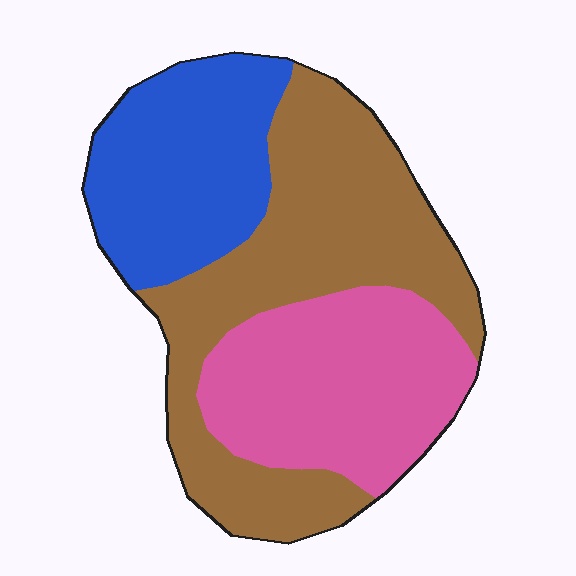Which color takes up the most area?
Brown, at roughly 45%.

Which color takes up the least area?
Blue, at roughly 25%.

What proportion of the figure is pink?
Pink covers around 30% of the figure.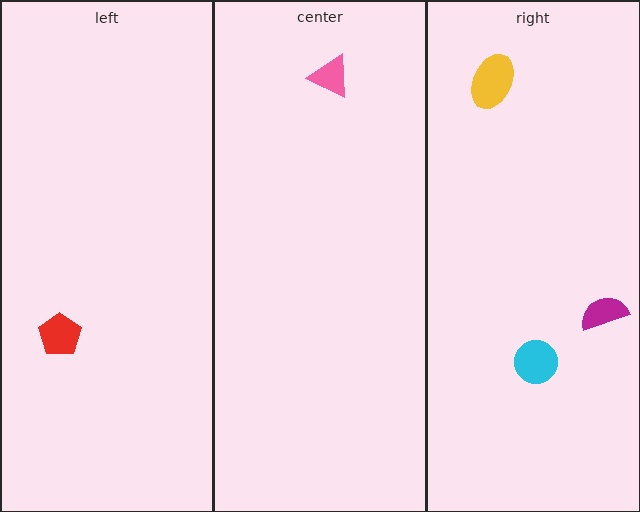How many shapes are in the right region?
3.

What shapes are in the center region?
The pink triangle.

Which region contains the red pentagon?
The left region.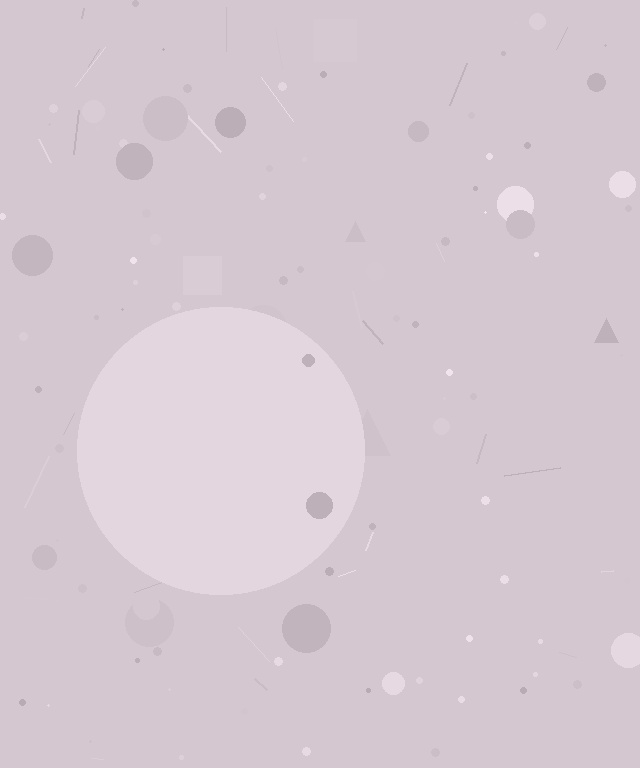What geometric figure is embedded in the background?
A circle is embedded in the background.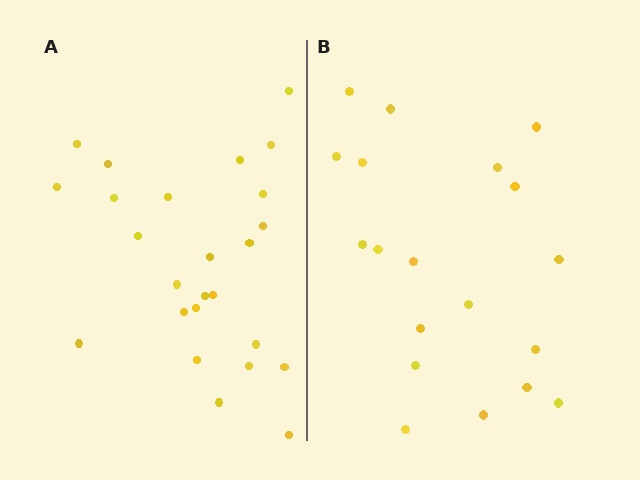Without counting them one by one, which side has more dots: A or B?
Region A (the left region) has more dots.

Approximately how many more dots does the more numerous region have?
Region A has about 6 more dots than region B.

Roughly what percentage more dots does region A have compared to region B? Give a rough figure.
About 30% more.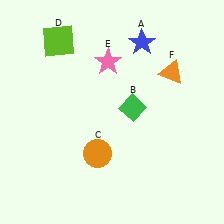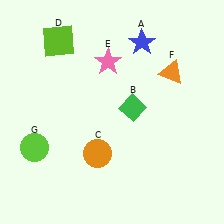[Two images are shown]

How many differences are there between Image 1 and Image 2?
There is 1 difference between the two images.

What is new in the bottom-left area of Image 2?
A lime circle (G) was added in the bottom-left area of Image 2.